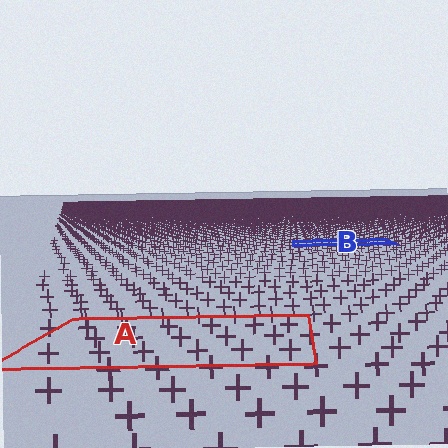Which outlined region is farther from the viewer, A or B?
Region B is farther from the viewer — the texture elements inside it appear smaller and more densely packed.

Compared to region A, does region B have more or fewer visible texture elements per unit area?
Region B has more texture elements per unit area — they are packed more densely because it is farther away.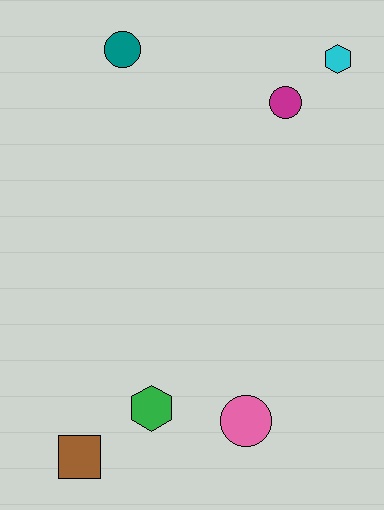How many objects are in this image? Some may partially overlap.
There are 6 objects.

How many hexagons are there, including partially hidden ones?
There are 2 hexagons.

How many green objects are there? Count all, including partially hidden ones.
There is 1 green object.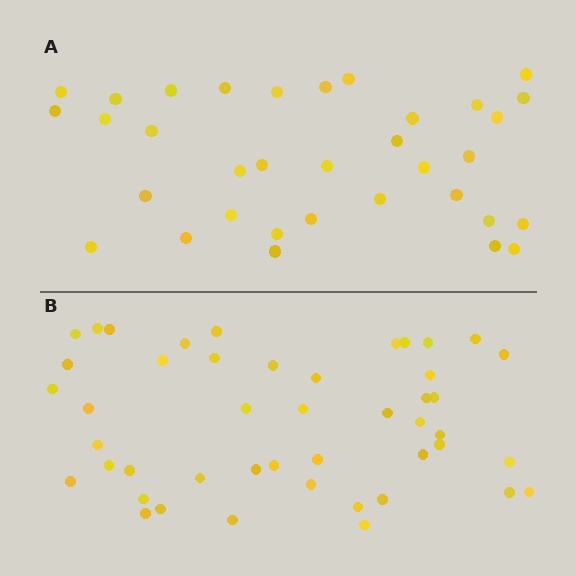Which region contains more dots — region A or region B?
Region B (the bottom region) has more dots.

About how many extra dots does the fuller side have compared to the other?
Region B has roughly 12 or so more dots than region A.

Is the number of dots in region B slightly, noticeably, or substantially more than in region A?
Region B has noticeably more, but not dramatically so. The ratio is roughly 1.4 to 1.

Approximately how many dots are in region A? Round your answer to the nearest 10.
About 30 dots. (The exact count is 34, which rounds to 30.)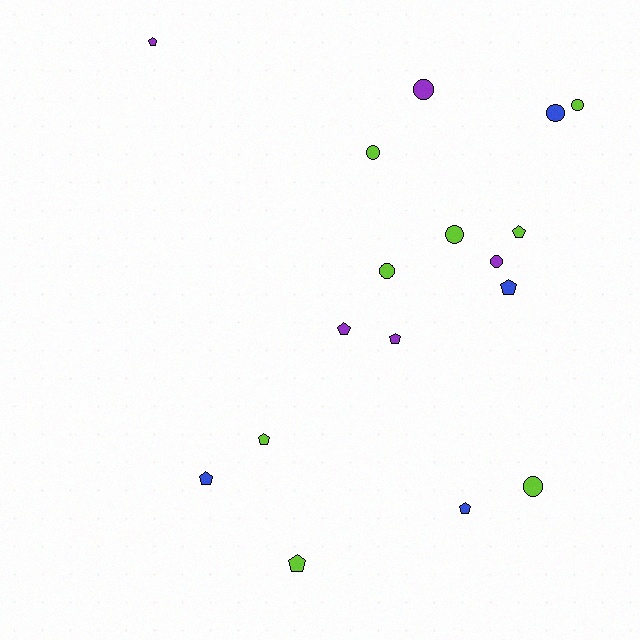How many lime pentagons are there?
There are 3 lime pentagons.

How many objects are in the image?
There are 17 objects.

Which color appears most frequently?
Lime, with 8 objects.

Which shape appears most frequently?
Pentagon, with 9 objects.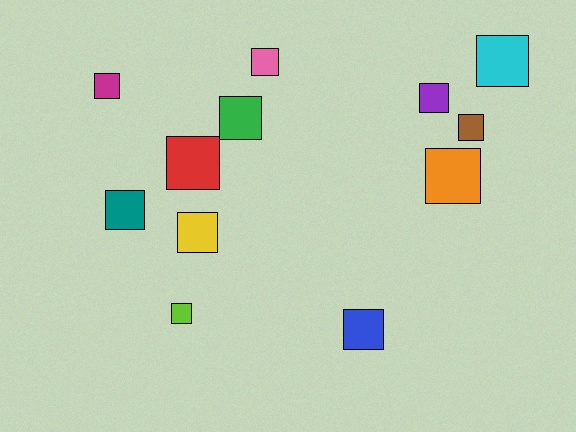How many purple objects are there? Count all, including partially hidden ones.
There is 1 purple object.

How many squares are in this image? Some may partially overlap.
There are 12 squares.